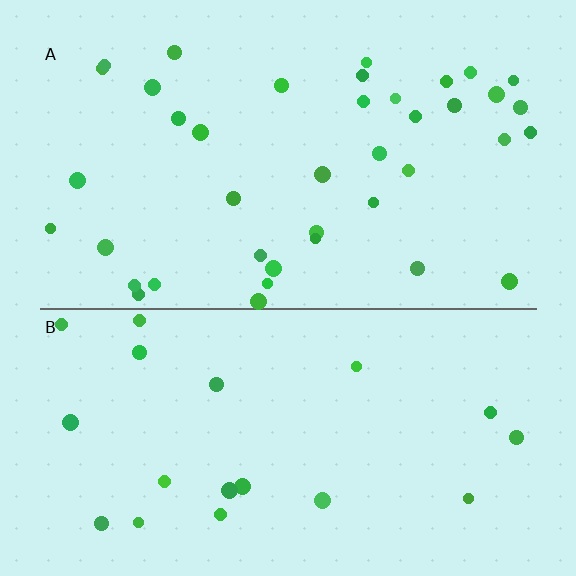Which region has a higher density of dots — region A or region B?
A (the top).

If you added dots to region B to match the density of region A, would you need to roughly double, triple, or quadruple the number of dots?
Approximately double.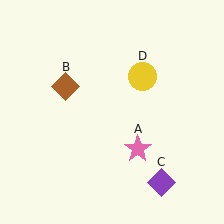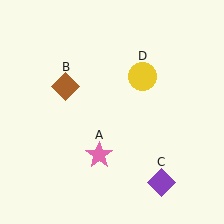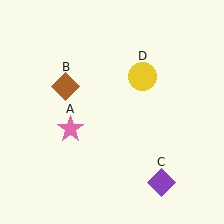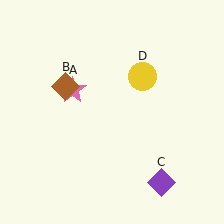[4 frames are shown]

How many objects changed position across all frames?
1 object changed position: pink star (object A).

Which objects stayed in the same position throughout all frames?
Brown diamond (object B) and purple diamond (object C) and yellow circle (object D) remained stationary.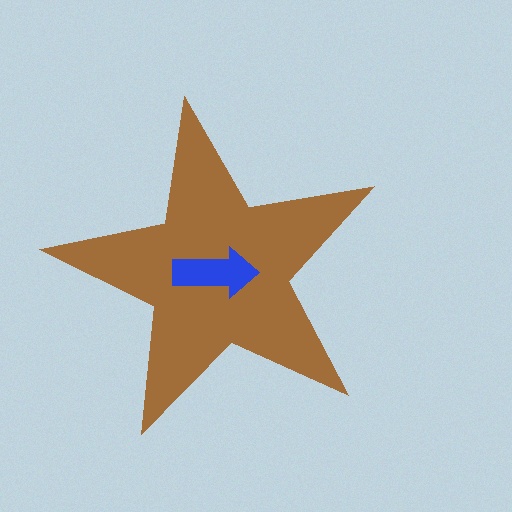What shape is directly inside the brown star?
The blue arrow.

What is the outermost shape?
The brown star.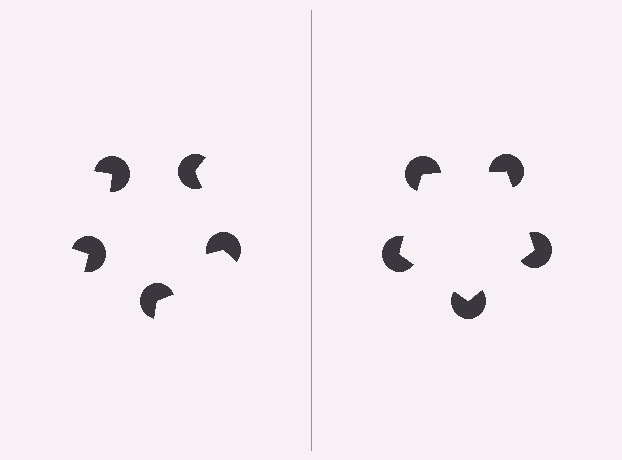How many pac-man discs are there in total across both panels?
10 — 5 on each side.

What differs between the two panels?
The pac-man discs are positioned identically on both sides; only the wedge orientations differ. On the right they align to a pentagon; on the left they are misaligned.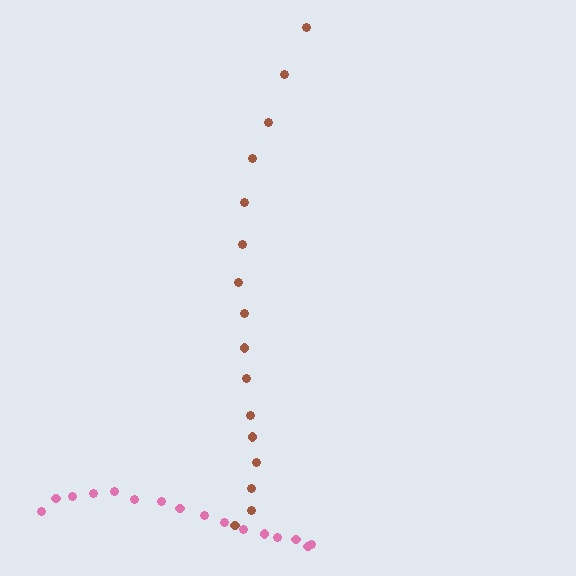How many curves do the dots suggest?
There are 2 distinct paths.